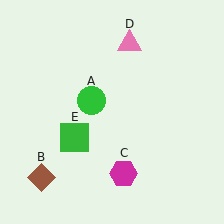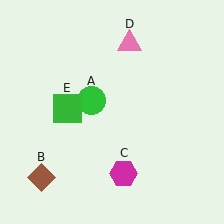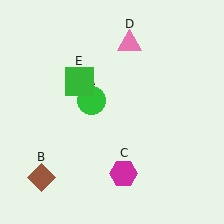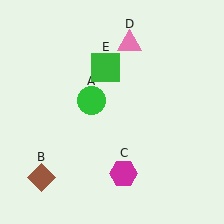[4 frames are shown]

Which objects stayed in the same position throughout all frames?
Green circle (object A) and brown diamond (object B) and magenta hexagon (object C) and pink triangle (object D) remained stationary.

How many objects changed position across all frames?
1 object changed position: green square (object E).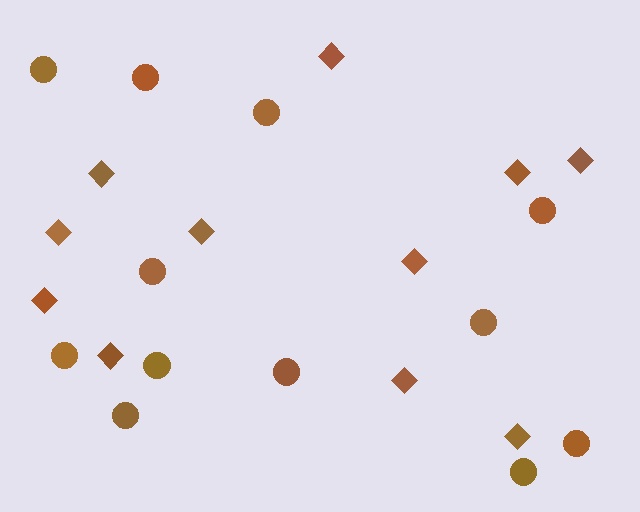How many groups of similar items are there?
There are 2 groups: one group of circles (12) and one group of diamonds (11).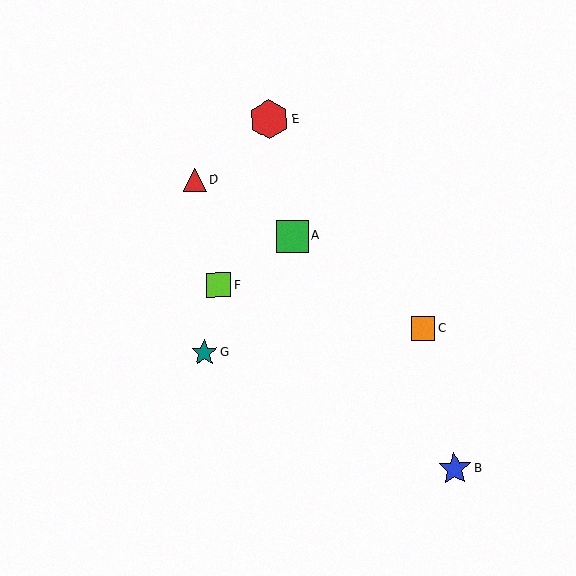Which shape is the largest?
The red hexagon (labeled E) is the largest.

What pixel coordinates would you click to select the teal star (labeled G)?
Click at (205, 352) to select the teal star G.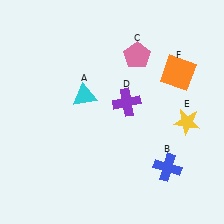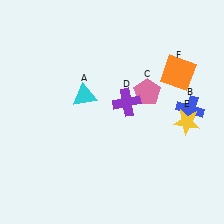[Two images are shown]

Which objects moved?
The objects that moved are: the blue cross (B), the pink pentagon (C).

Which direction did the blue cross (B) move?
The blue cross (B) moved up.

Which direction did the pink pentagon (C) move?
The pink pentagon (C) moved down.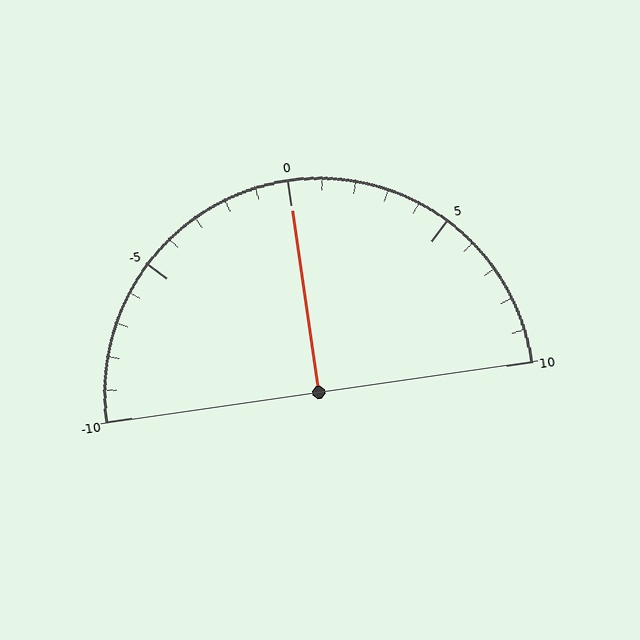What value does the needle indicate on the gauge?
The needle indicates approximately 0.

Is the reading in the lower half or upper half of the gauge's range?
The reading is in the upper half of the range (-10 to 10).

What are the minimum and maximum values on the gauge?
The gauge ranges from -10 to 10.